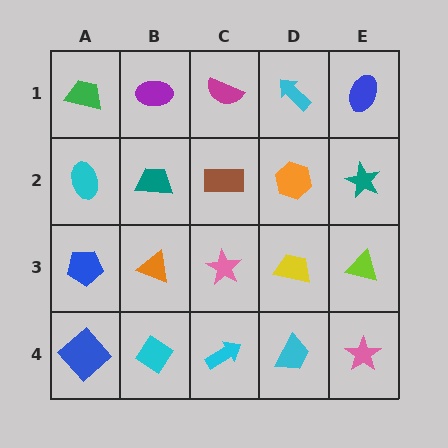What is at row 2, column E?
A teal star.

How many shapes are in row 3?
5 shapes.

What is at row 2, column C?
A brown rectangle.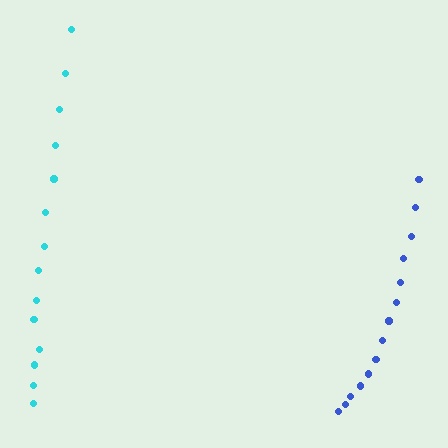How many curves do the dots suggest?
There are 2 distinct paths.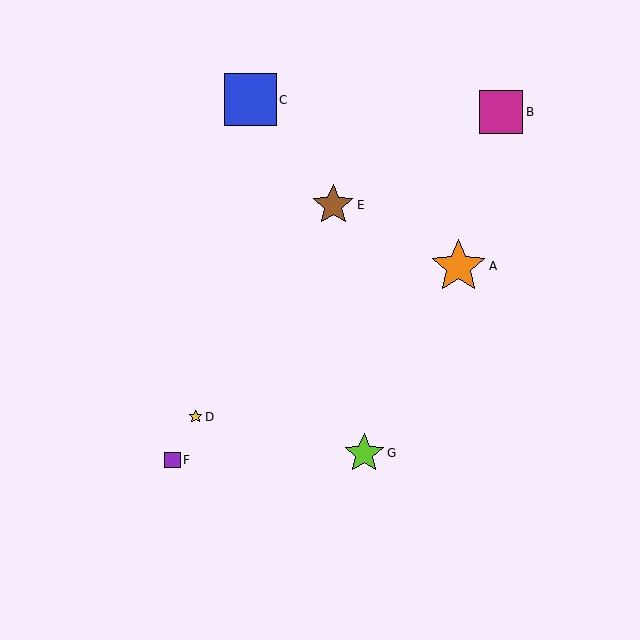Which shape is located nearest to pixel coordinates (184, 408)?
The yellow star (labeled D) at (195, 417) is nearest to that location.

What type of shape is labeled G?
Shape G is a lime star.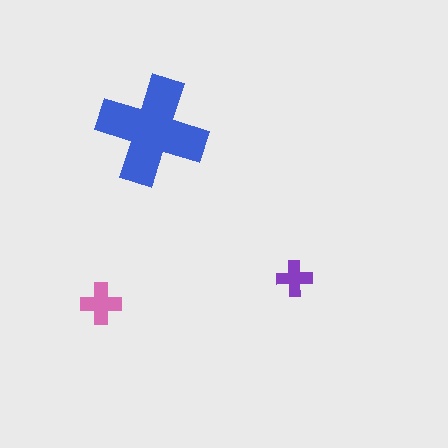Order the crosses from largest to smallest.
the blue one, the pink one, the purple one.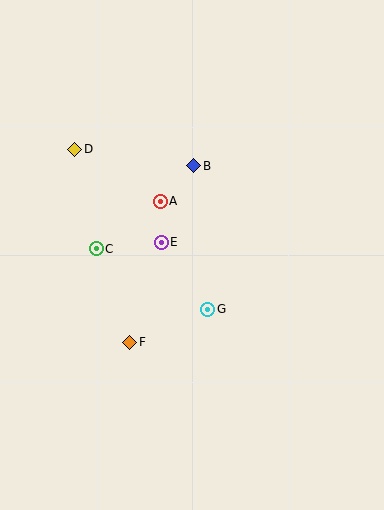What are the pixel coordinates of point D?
Point D is at (75, 149).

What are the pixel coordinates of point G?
Point G is at (208, 309).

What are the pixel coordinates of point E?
Point E is at (161, 242).